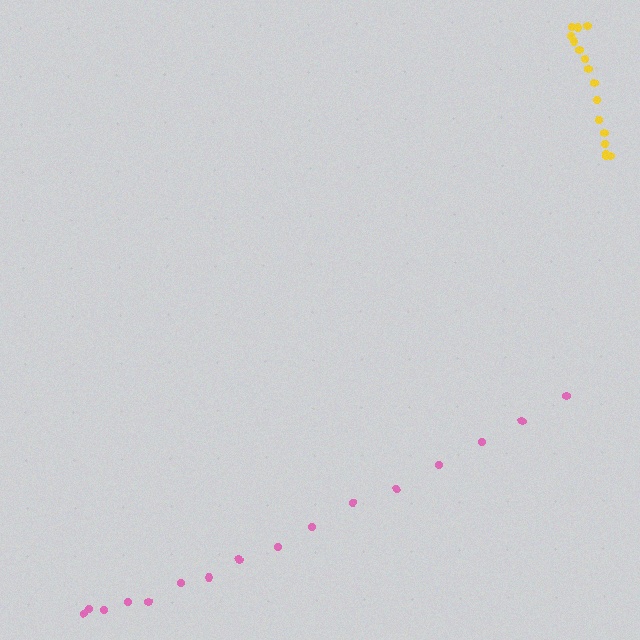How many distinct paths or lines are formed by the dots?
There are 2 distinct paths.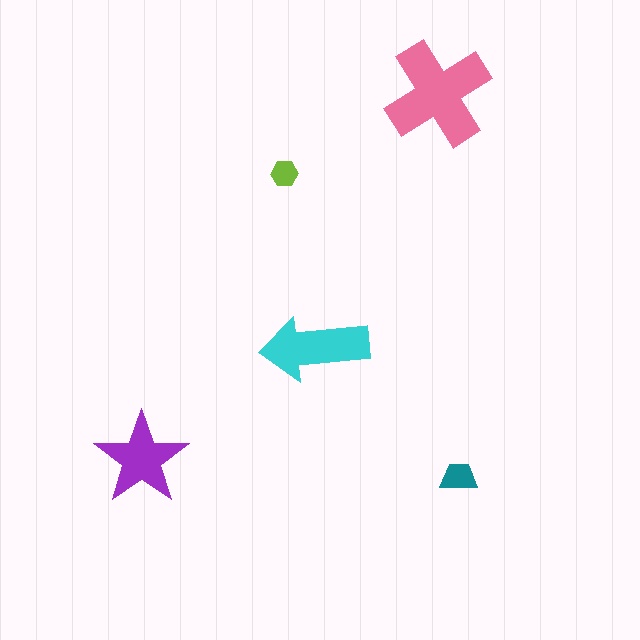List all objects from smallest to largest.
The lime hexagon, the teal trapezoid, the purple star, the cyan arrow, the pink cross.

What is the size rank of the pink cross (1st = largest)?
1st.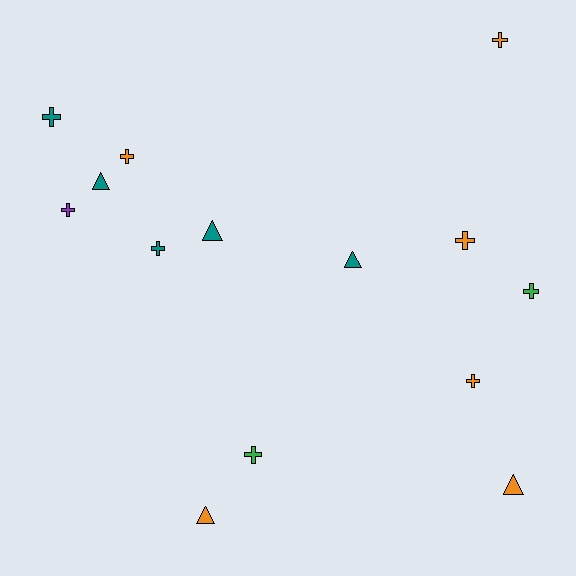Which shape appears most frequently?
Cross, with 9 objects.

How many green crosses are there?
There are 2 green crosses.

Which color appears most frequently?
Orange, with 6 objects.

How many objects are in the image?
There are 14 objects.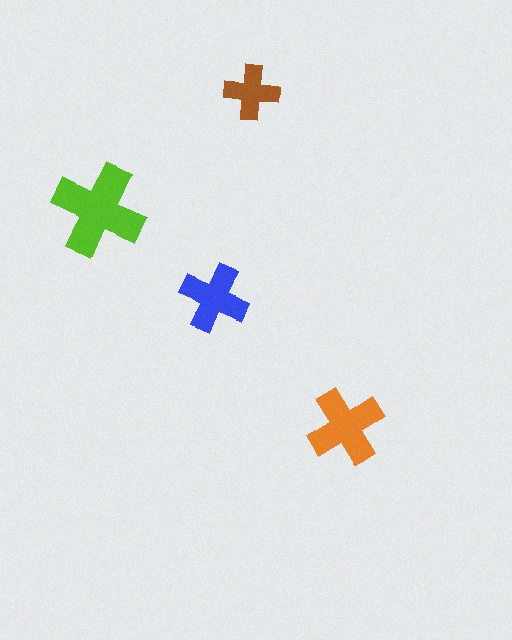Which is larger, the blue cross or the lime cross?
The lime one.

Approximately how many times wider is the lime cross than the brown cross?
About 1.5 times wider.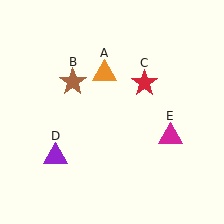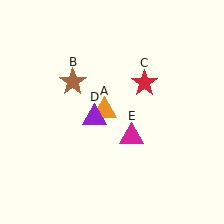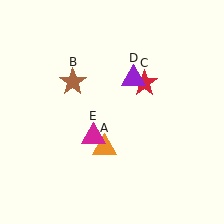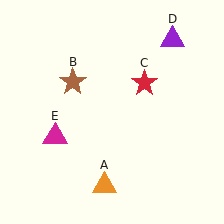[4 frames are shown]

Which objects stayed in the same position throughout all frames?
Brown star (object B) and red star (object C) remained stationary.